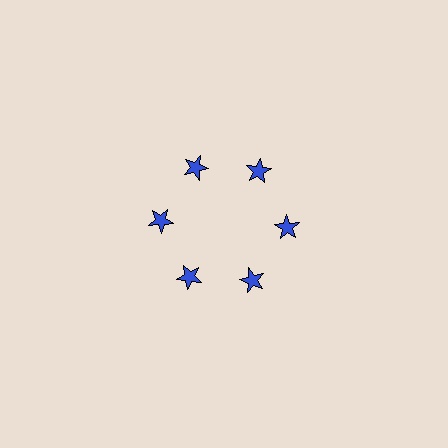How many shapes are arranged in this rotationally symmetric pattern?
There are 6 shapes, arranged in 6 groups of 1.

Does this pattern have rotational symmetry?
Yes, this pattern has 6-fold rotational symmetry. It looks the same after rotating 60 degrees around the center.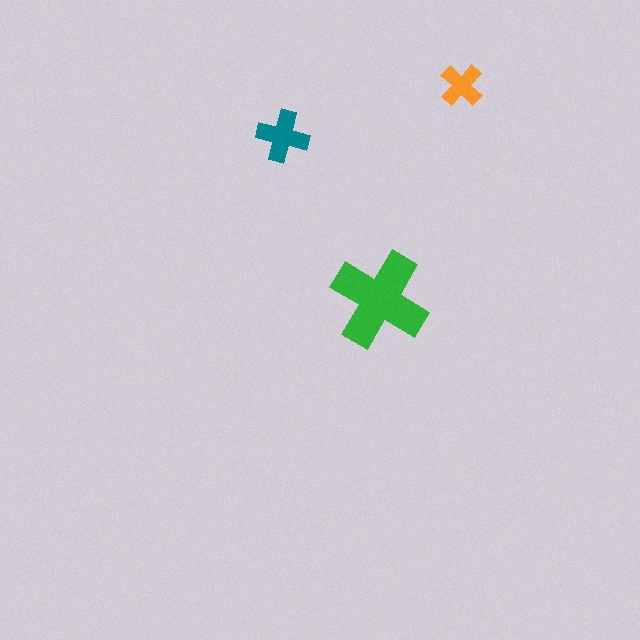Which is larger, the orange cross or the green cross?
The green one.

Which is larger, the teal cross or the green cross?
The green one.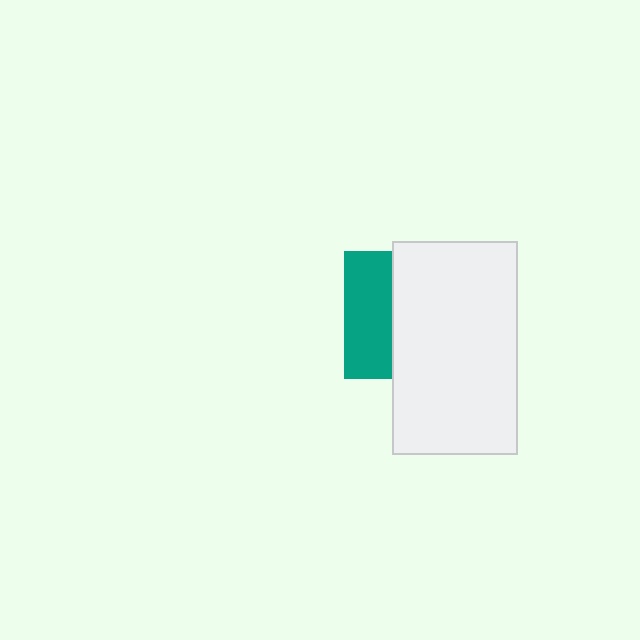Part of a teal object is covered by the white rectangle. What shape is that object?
It is a square.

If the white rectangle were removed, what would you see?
You would see the complete teal square.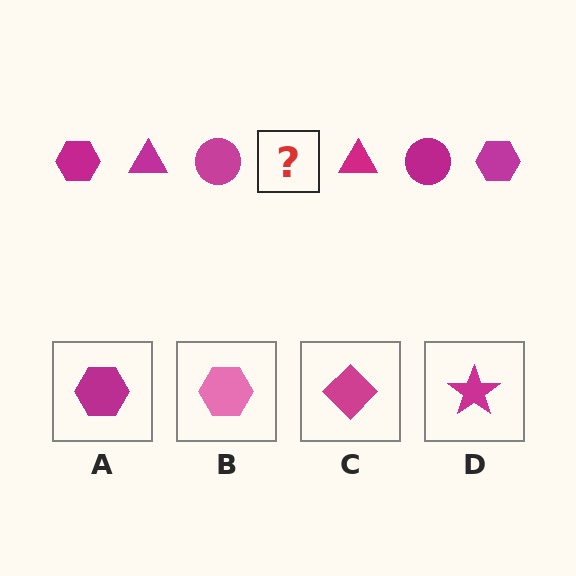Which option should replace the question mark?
Option A.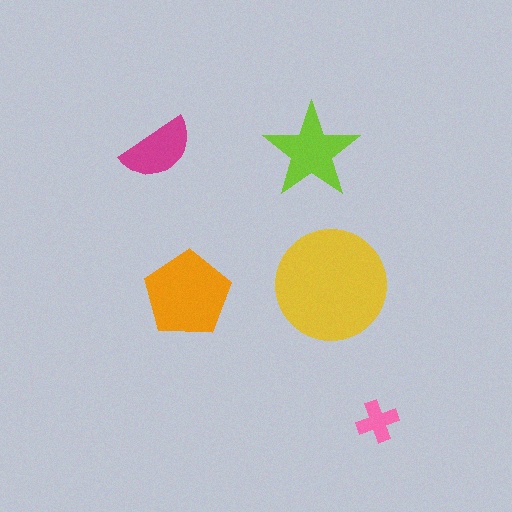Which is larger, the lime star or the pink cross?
The lime star.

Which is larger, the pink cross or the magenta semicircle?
The magenta semicircle.